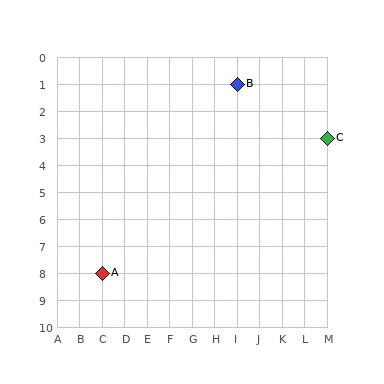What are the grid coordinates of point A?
Point A is at grid coordinates (C, 8).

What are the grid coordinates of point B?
Point B is at grid coordinates (I, 1).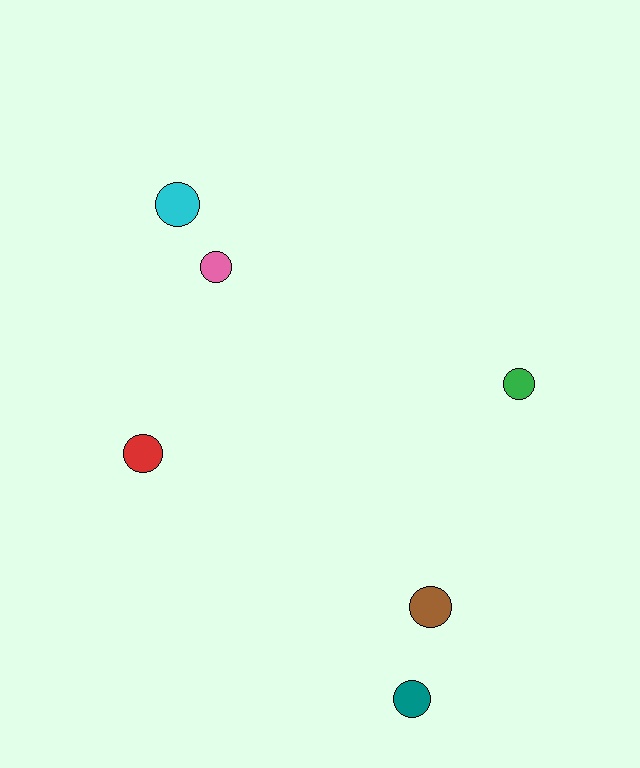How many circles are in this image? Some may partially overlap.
There are 6 circles.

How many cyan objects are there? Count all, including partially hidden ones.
There is 1 cyan object.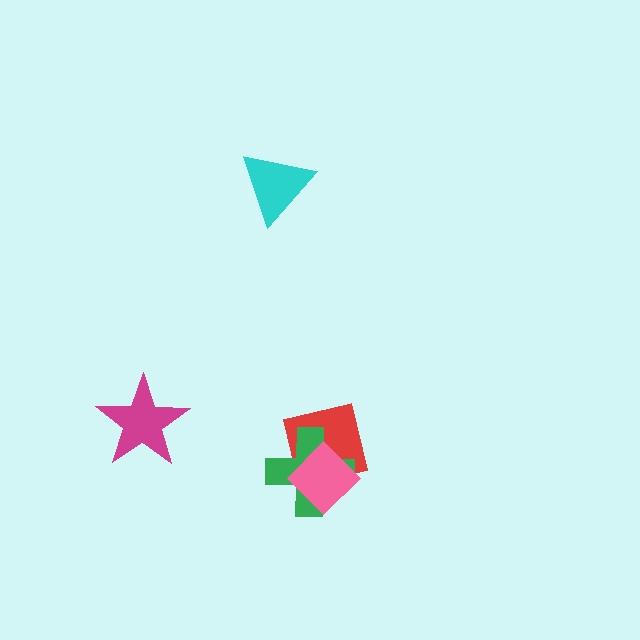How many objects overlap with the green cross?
2 objects overlap with the green cross.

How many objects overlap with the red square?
2 objects overlap with the red square.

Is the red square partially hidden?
Yes, it is partially covered by another shape.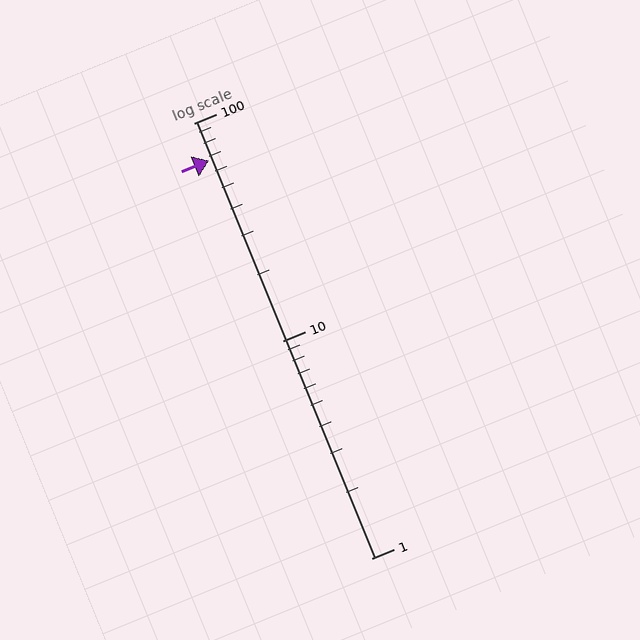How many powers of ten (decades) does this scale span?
The scale spans 2 decades, from 1 to 100.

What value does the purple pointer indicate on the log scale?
The pointer indicates approximately 67.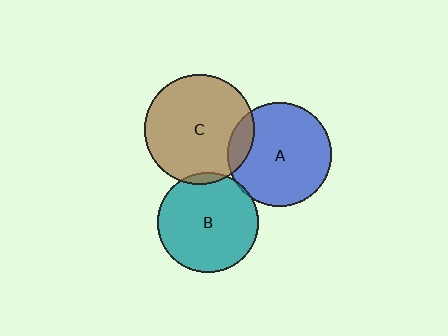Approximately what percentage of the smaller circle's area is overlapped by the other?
Approximately 5%.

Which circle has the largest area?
Circle C (brown).